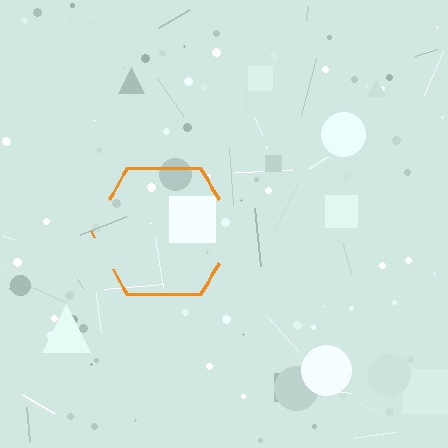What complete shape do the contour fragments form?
The contour fragments form a hexagon.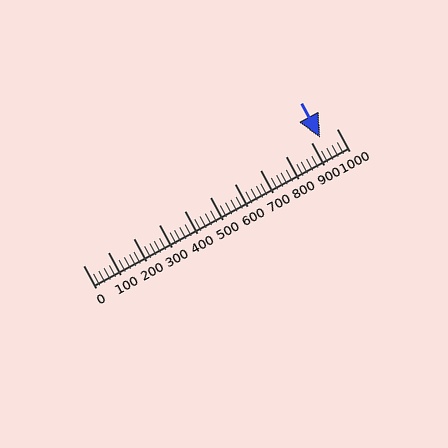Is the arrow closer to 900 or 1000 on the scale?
The arrow is closer to 900.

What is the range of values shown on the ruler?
The ruler shows values from 0 to 1000.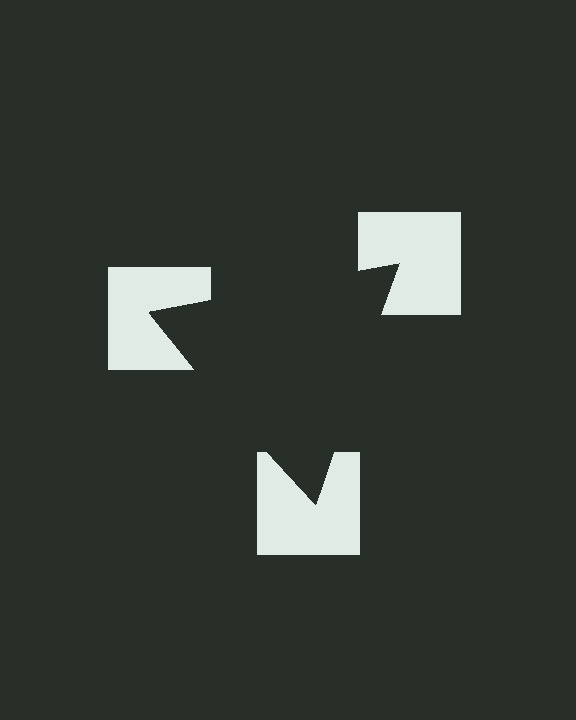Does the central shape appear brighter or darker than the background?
It typically appears slightly darker than the background, even though no actual brightness change is drawn.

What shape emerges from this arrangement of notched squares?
An illusory triangle — its edges are inferred from the aligned wedge cuts in the notched squares, not physically drawn.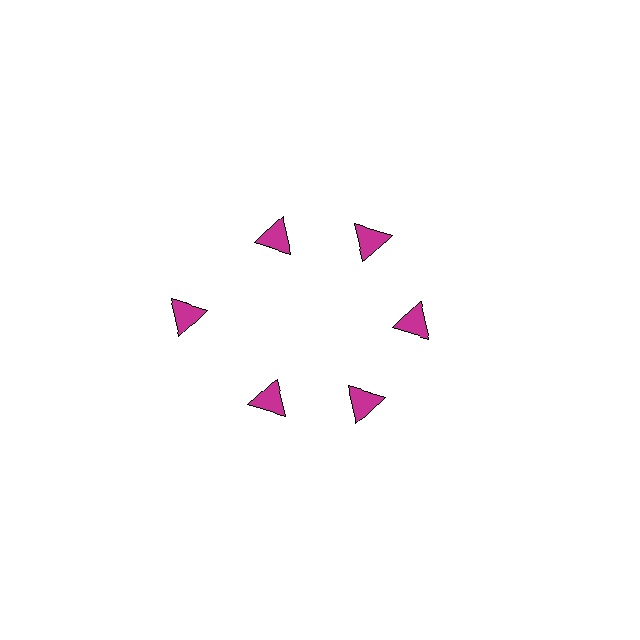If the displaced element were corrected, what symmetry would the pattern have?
It would have 6-fold rotational symmetry — the pattern would map onto itself every 60 degrees.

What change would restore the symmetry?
The symmetry would be restored by moving it inward, back onto the ring so that all 6 triangles sit at equal angles and equal distance from the center.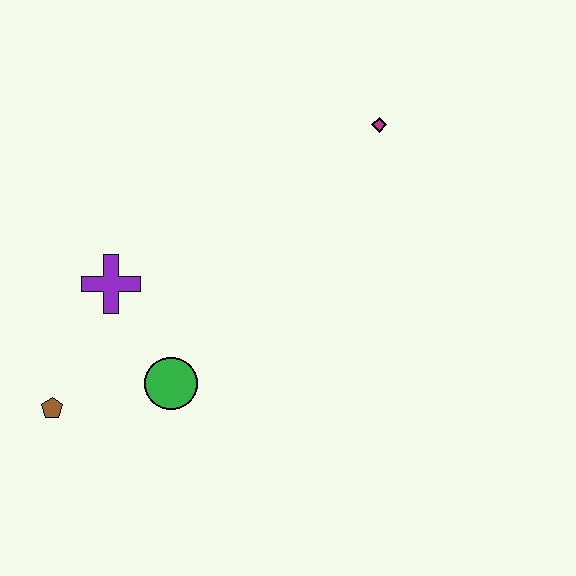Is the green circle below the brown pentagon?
No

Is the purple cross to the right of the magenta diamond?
No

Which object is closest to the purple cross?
The green circle is closest to the purple cross.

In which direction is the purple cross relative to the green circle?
The purple cross is above the green circle.